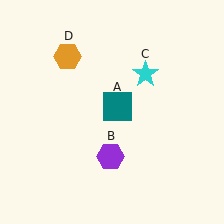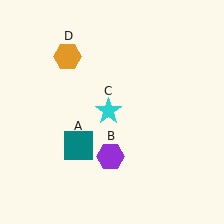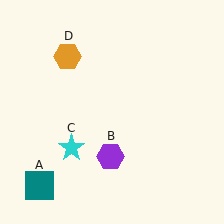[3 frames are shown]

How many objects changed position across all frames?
2 objects changed position: teal square (object A), cyan star (object C).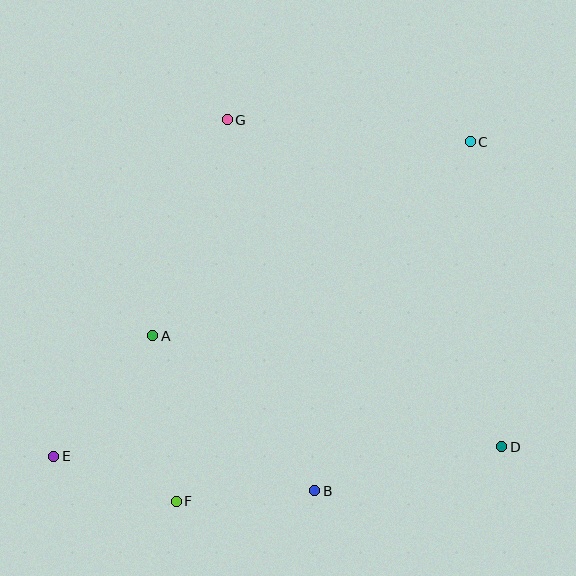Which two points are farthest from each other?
Points C and E are farthest from each other.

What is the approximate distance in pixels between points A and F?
The distance between A and F is approximately 167 pixels.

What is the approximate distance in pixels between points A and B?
The distance between A and B is approximately 224 pixels.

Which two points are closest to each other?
Points E and F are closest to each other.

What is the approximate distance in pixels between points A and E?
The distance between A and E is approximately 156 pixels.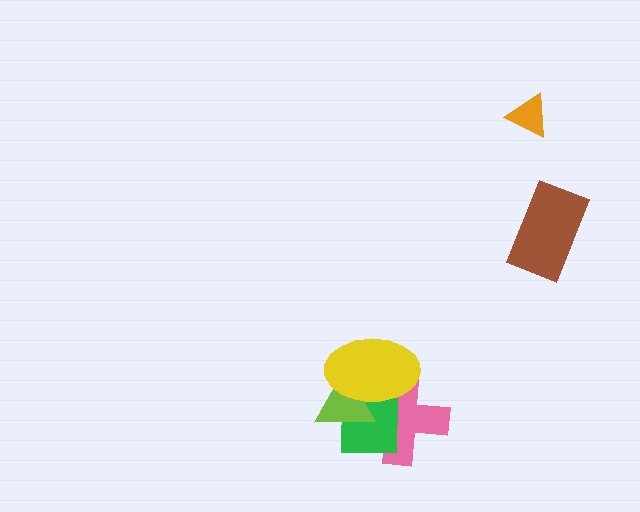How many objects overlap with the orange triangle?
0 objects overlap with the orange triangle.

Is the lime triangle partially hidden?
Yes, it is partially covered by another shape.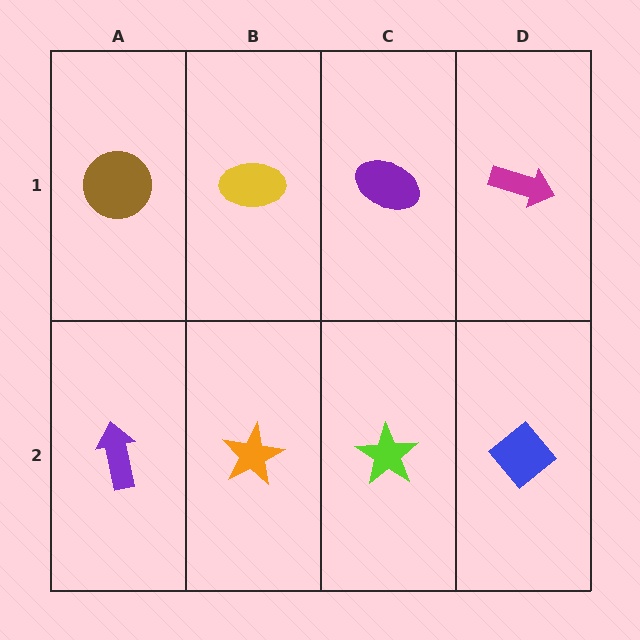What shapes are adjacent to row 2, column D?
A magenta arrow (row 1, column D), a lime star (row 2, column C).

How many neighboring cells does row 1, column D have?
2.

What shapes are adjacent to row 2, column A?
A brown circle (row 1, column A), an orange star (row 2, column B).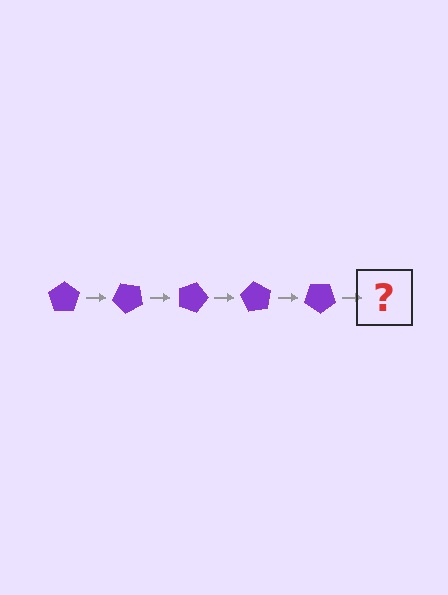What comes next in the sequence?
The next element should be a purple pentagon rotated 225 degrees.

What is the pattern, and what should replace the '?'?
The pattern is that the pentagon rotates 45 degrees each step. The '?' should be a purple pentagon rotated 225 degrees.